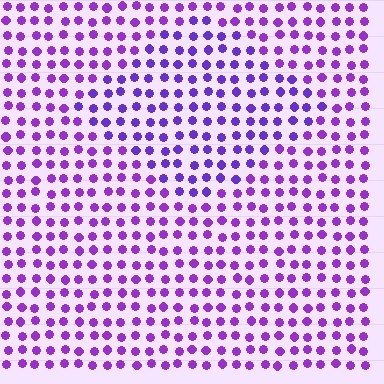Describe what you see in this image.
The image is filled with small purple elements in a uniform arrangement. A diamond-shaped region is visible where the elements are tinted to a slightly different hue, forming a subtle color boundary.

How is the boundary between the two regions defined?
The boundary is defined purely by a slight shift in hue (about 20 degrees). Spacing, size, and orientation are identical on both sides.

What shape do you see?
I see a diamond.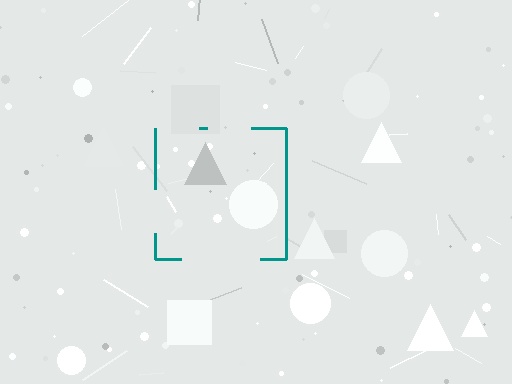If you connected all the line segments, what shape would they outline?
They would outline a square.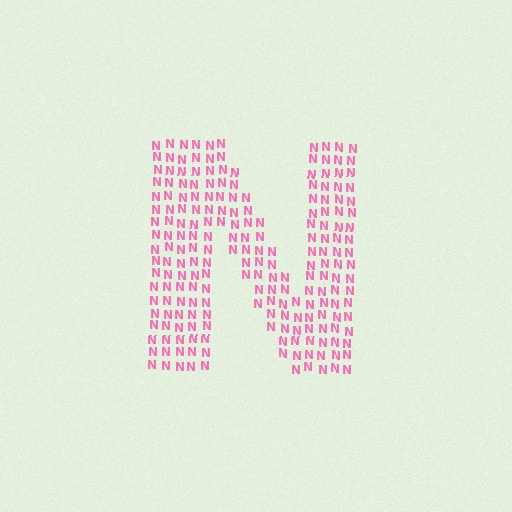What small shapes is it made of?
It is made of small letter N's.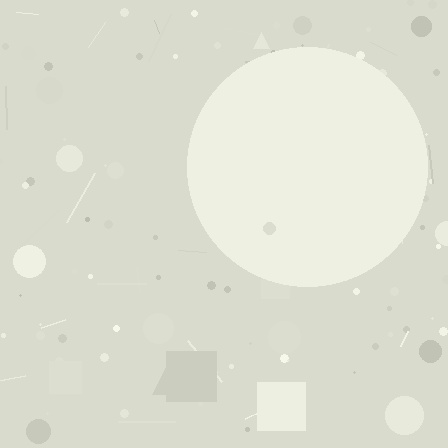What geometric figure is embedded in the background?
A circle is embedded in the background.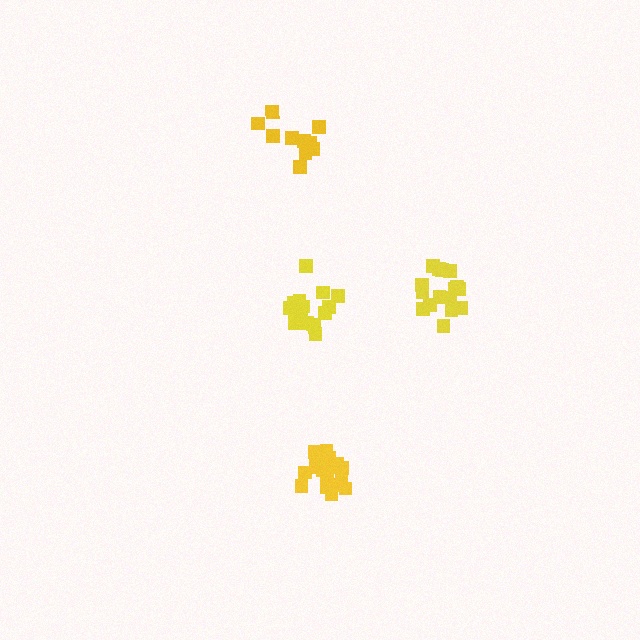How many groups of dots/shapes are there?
There are 4 groups.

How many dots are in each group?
Group 1: 18 dots, Group 2: 16 dots, Group 3: 18 dots, Group 4: 14 dots (66 total).